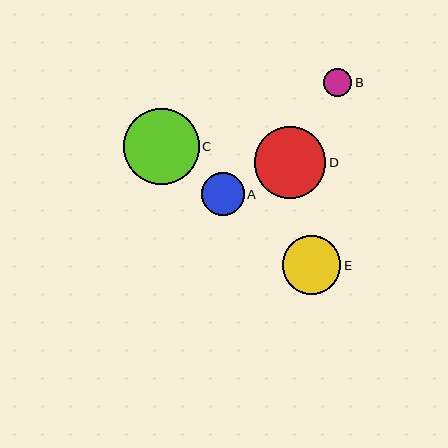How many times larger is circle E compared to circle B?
Circle E is approximately 2.1 times the size of circle B.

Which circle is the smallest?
Circle B is the smallest with a size of approximately 28 pixels.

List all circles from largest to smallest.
From largest to smallest: C, D, E, A, B.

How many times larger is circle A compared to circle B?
Circle A is approximately 1.5 times the size of circle B.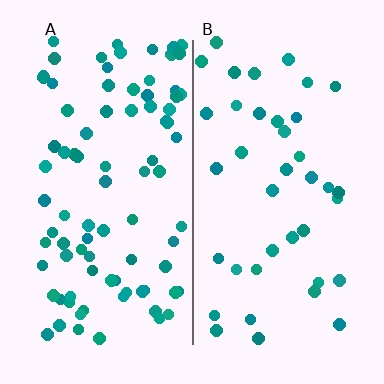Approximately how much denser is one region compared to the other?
Approximately 2.2× — region A over region B.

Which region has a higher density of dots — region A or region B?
A (the left).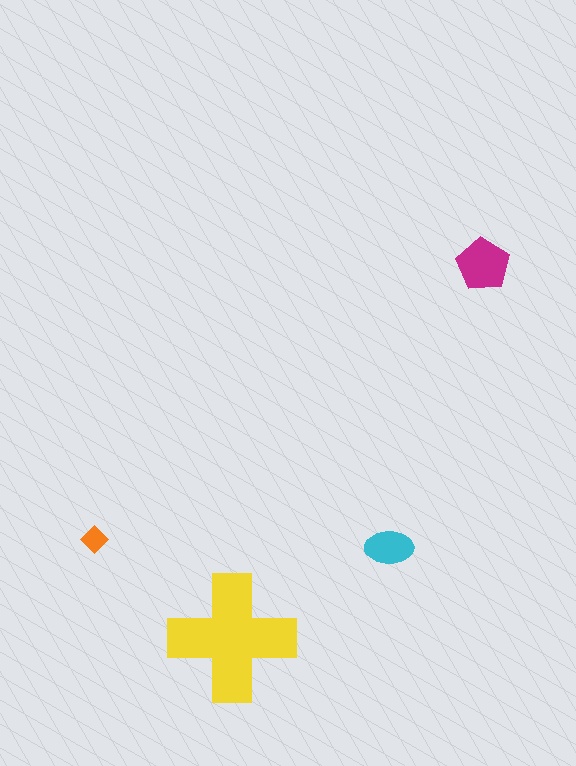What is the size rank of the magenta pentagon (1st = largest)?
2nd.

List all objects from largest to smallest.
The yellow cross, the magenta pentagon, the cyan ellipse, the orange diamond.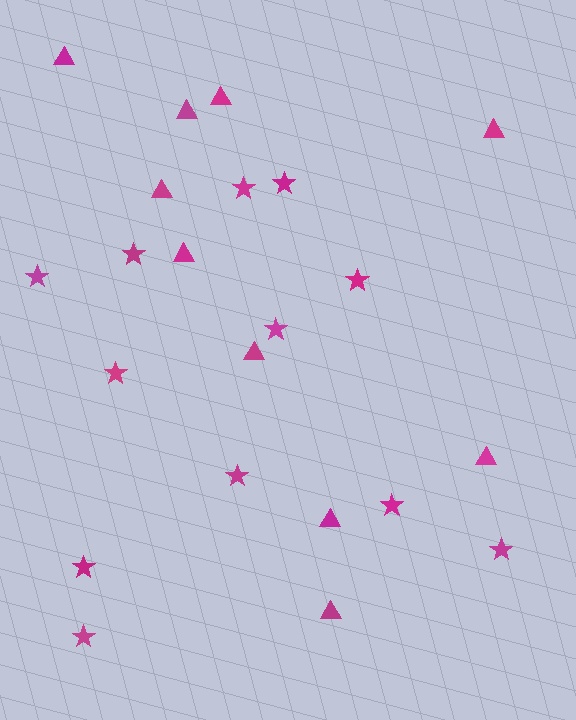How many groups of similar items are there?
There are 2 groups: one group of triangles (10) and one group of stars (12).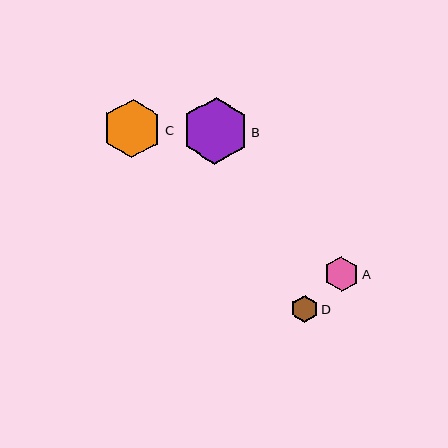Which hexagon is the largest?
Hexagon B is the largest with a size of approximately 66 pixels.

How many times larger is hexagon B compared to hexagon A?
Hexagon B is approximately 1.9 times the size of hexagon A.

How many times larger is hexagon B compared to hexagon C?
Hexagon B is approximately 1.1 times the size of hexagon C.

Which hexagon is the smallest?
Hexagon D is the smallest with a size of approximately 27 pixels.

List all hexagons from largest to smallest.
From largest to smallest: B, C, A, D.